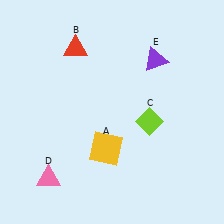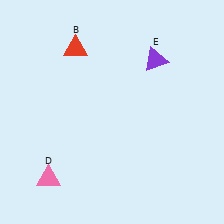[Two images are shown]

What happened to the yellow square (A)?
The yellow square (A) was removed in Image 2. It was in the bottom-left area of Image 1.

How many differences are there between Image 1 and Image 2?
There are 2 differences between the two images.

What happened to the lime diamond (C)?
The lime diamond (C) was removed in Image 2. It was in the bottom-right area of Image 1.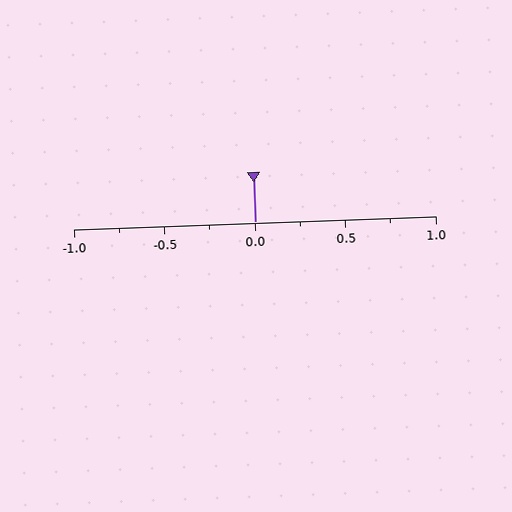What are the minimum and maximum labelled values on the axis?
The axis runs from -1.0 to 1.0.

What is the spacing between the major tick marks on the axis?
The major ticks are spaced 0.5 apart.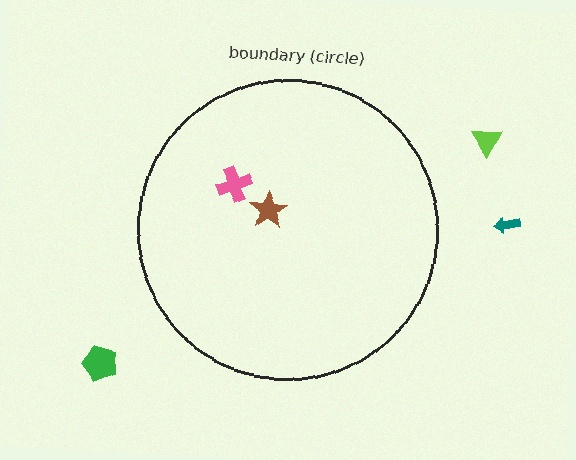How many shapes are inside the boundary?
2 inside, 3 outside.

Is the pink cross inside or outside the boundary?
Inside.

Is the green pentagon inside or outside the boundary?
Outside.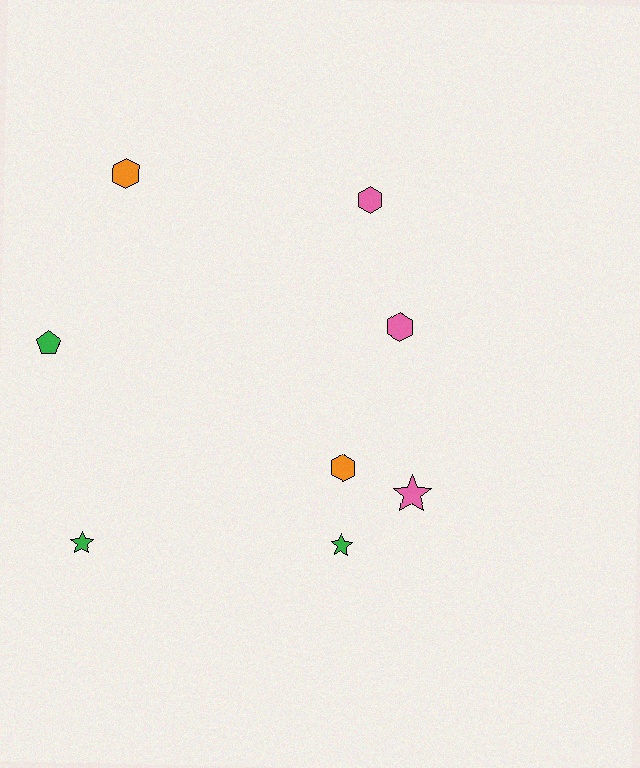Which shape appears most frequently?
Hexagon, with 4 objects.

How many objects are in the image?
There are 8 objects.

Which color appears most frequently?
Green, with 3 objects.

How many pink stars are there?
There is 1 pink star.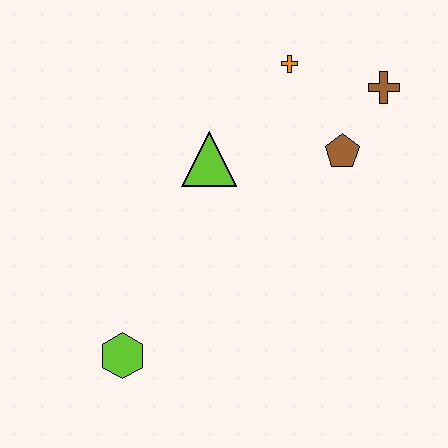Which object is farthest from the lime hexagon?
The brown cross is farthest from the lime hexagon.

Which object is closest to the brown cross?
The brown pentagon is closest to the brown cross.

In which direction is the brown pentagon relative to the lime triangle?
The brown pentagon is to the right of the lime triangle.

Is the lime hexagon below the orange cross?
Yes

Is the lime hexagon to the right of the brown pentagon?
No